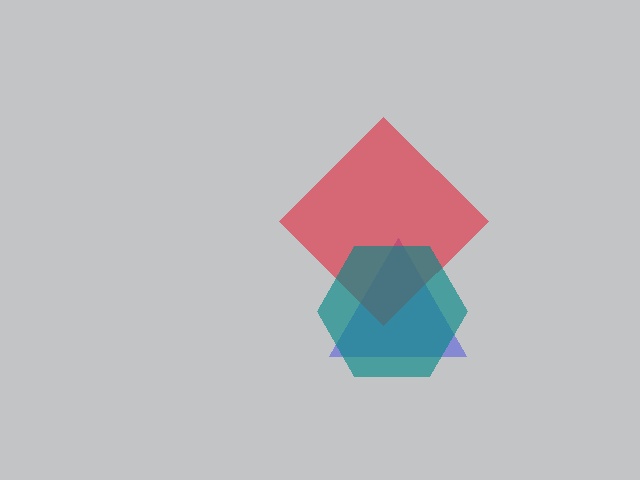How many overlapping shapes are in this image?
There are 3 overlapping shapes in the image.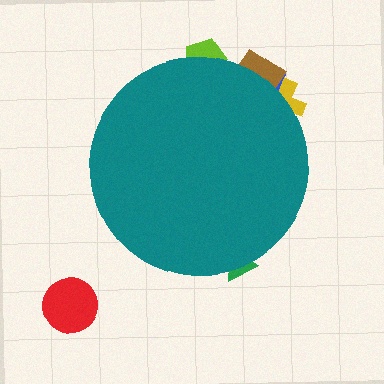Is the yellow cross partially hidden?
Yes, the yellow cross is partially hidden behind the teal circle.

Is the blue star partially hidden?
Yes, the blue star is partially hidden behind the teal circle.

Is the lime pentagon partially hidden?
Yes, the lime pentagon is partially hidden behind the teal circle.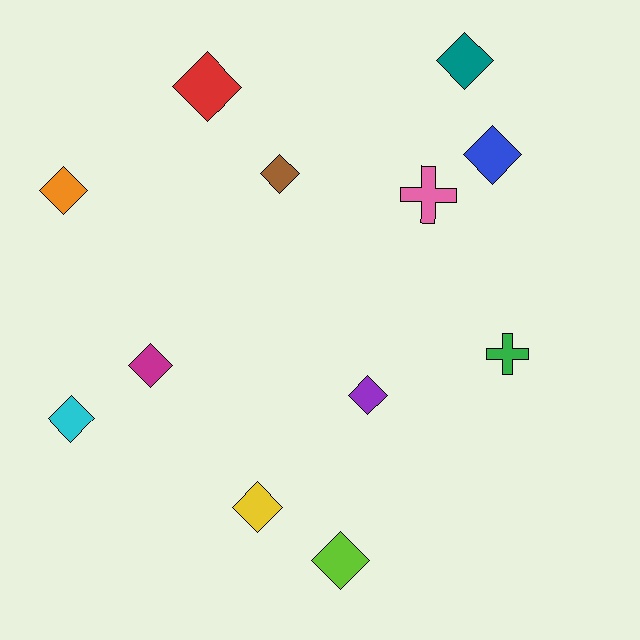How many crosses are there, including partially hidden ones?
There are 2 crosses.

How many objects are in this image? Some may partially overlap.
There are 12 objects.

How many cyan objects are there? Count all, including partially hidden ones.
There is 1 cyan object.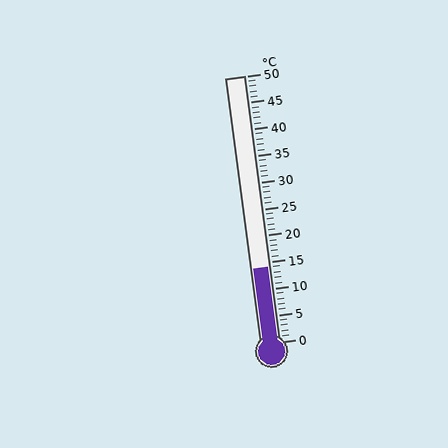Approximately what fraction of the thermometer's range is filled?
The thermometer is filled to approximately 30% of its range.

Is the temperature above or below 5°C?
The temperature is above 5°C.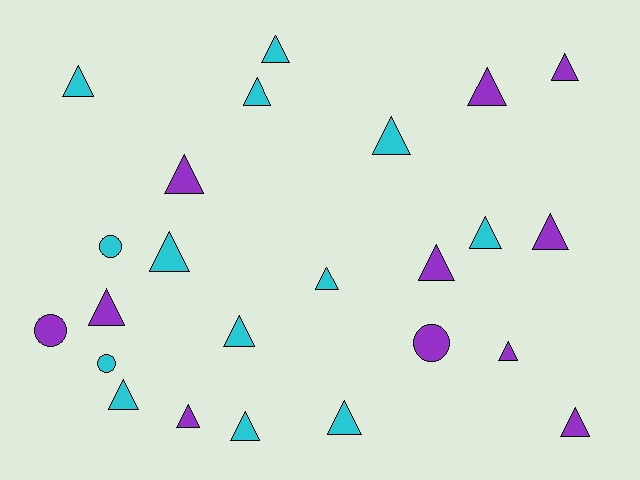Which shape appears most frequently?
Triangle, with 20 objects.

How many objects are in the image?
There are 24 objects.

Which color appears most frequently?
Cyan, with 13 objects.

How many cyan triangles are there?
There are 11 cyan triangles.